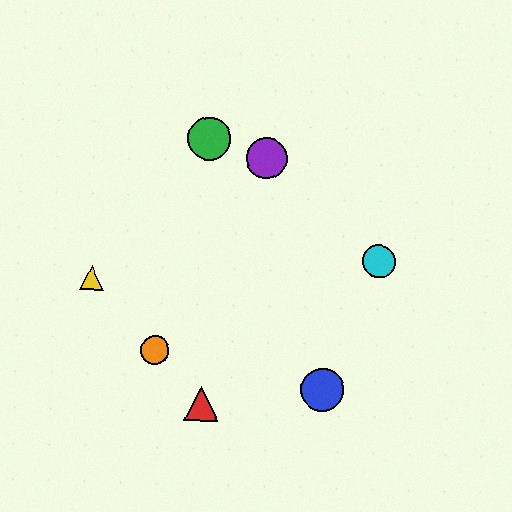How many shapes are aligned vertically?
2 shapes (the red triangle, the green circle) are aligned vertically.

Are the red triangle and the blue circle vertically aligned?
No, the red triangle is at x≈201 and the blue circle is at x≈322.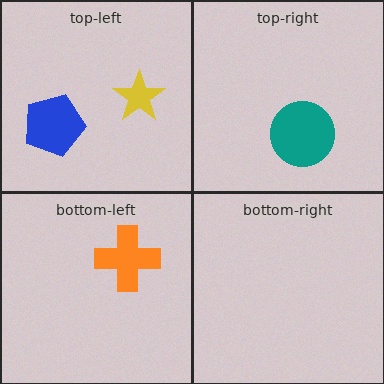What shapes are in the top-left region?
The yellow star, the blue pentagon.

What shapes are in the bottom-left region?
The orange cross.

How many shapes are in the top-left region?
2.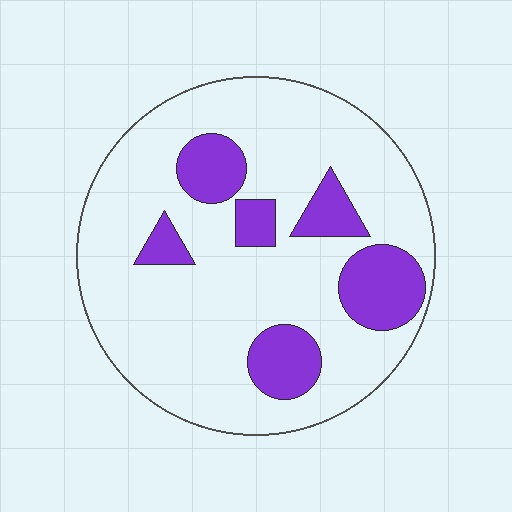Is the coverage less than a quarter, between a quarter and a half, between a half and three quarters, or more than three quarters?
Less than a quarter.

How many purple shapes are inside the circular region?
6.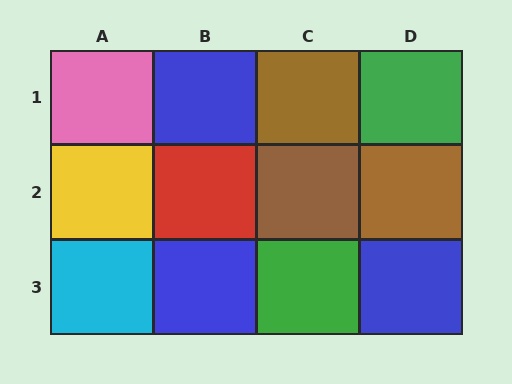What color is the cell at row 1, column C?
Brown.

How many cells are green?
2 cells are green.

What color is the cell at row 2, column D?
Brown.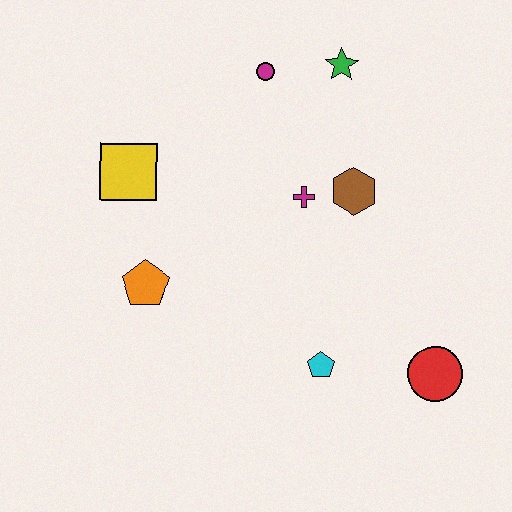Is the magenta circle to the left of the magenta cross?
Yes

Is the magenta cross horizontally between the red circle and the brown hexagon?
No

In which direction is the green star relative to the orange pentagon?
The green star is above the orange pentagon.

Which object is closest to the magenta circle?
The green star is closest to the magenta circle.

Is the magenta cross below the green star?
Yes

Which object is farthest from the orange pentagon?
The red circle is farthest from the orange pentagon.